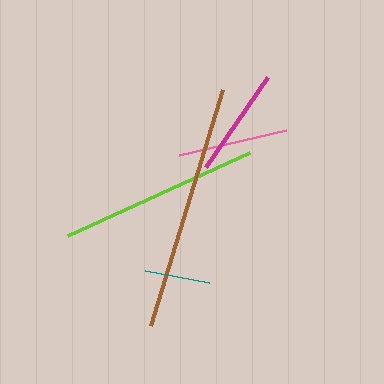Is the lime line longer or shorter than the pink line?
The lime line is longer than the pink line.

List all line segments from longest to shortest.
From longest to shortest: brown, lime, magenta, pink, teal.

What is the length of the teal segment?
The teal segment is approximately 66 pixels long.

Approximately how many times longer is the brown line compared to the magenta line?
The brown line is approximately 2.2 times the length of the magenta line.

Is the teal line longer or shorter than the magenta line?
The magenta line is longer than the teal line.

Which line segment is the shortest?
The teal line is the shortest at approximately 66 pixels.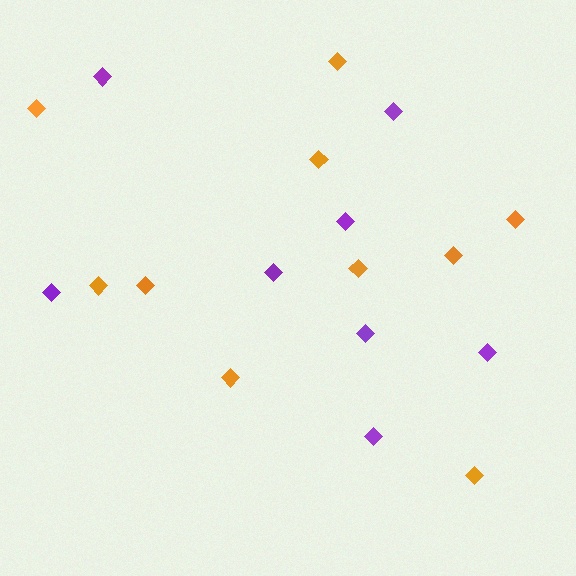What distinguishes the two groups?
There are 2 groups: one group of purple diamonds (8) and one group of orange diamonds (10).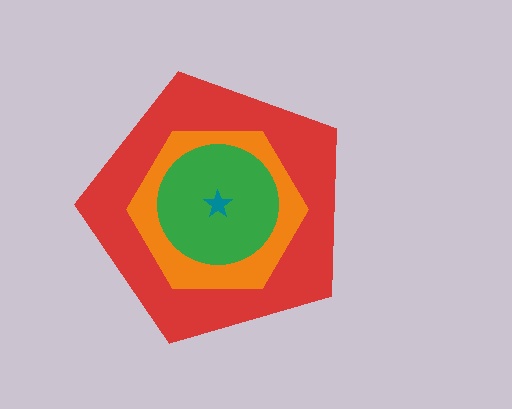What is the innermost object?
The teal star.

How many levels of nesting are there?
4.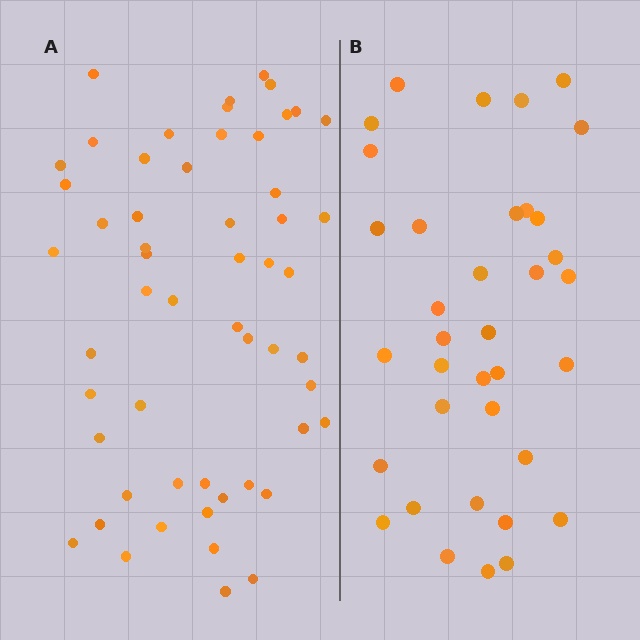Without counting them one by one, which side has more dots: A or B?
Region A (the left region) has more dots.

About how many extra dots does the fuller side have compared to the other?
Region A has approximately 20 more dots than region B.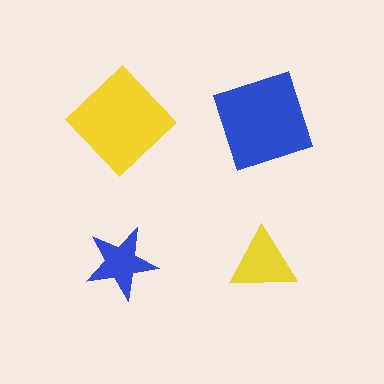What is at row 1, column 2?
A blue square.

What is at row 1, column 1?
A yellow diamond.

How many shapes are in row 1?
2 shapes.